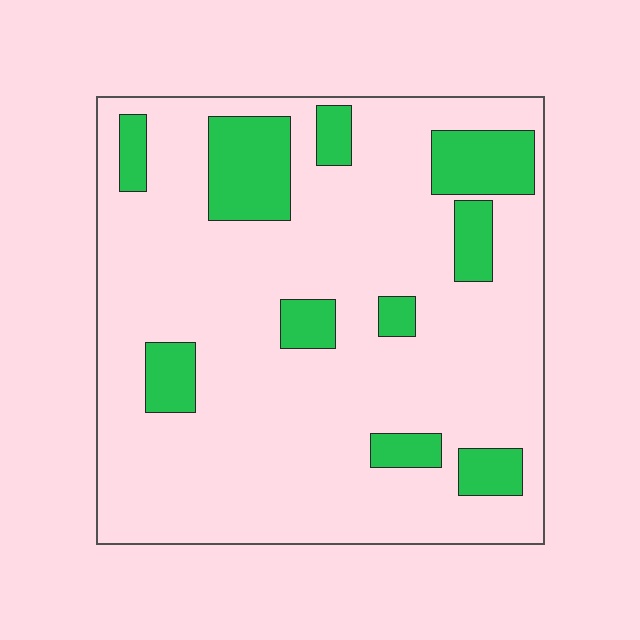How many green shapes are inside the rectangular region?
10.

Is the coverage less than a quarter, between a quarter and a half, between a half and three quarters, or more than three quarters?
Less than a quarter.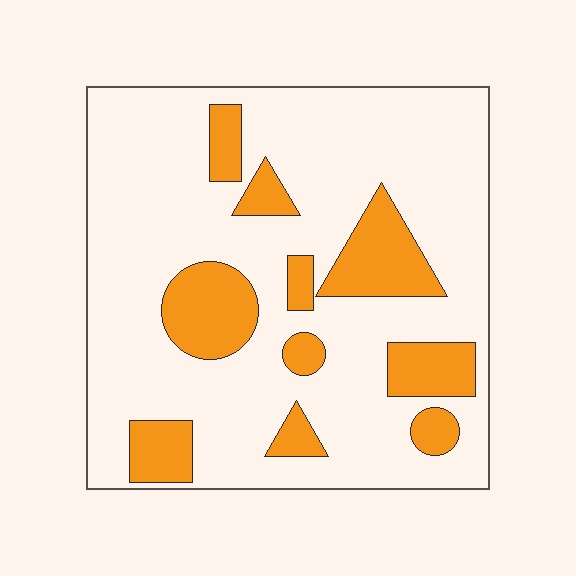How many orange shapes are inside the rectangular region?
10.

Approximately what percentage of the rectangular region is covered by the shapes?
Approximately 20%.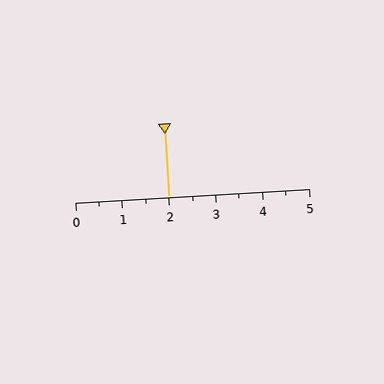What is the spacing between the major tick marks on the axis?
The major ticks are spaced 1 apart.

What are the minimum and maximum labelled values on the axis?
The axis runs from 0 to 5.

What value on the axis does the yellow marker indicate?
The marker indicates approximately 2.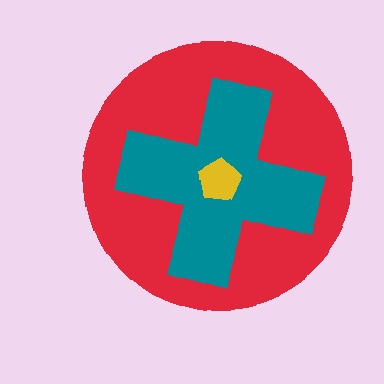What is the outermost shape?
The red circle.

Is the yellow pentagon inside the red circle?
Yes.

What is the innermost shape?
The yellow pentagon.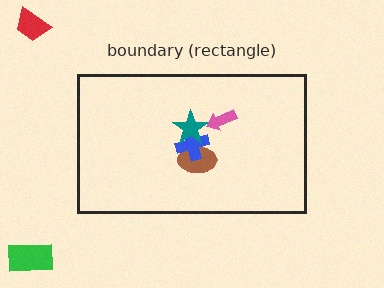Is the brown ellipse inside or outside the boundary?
Inside.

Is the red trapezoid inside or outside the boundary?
Outside.